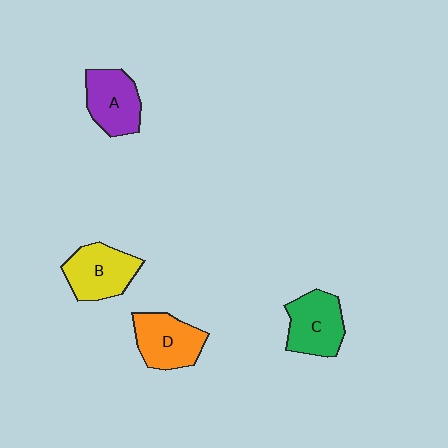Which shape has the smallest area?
Shape A (purple).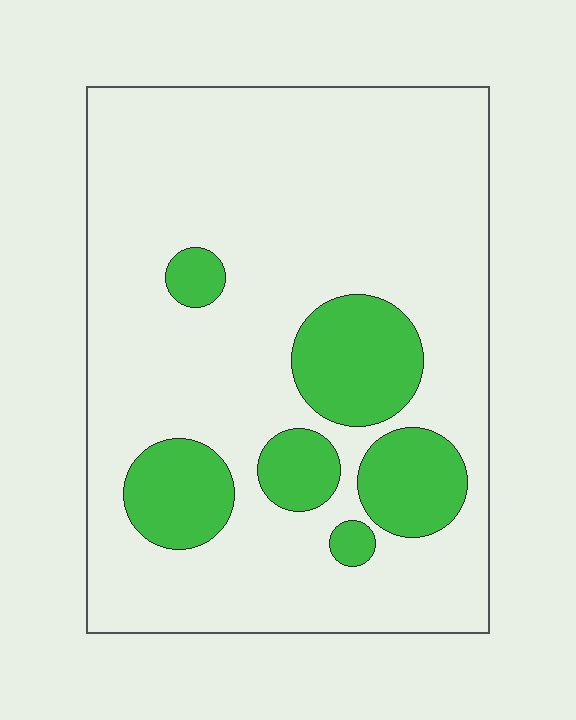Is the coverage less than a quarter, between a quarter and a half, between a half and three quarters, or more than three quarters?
Less than a quarter.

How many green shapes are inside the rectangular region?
6.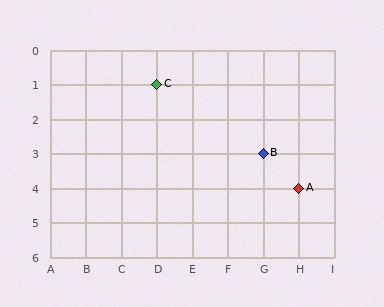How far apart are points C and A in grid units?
Points C and A are 4 columns and 3 rows apart (about 5.0 grid units diagonally).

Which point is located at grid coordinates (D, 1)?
Point C is at (D, 1).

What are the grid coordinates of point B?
Point B is at grid coordinates (G, 3).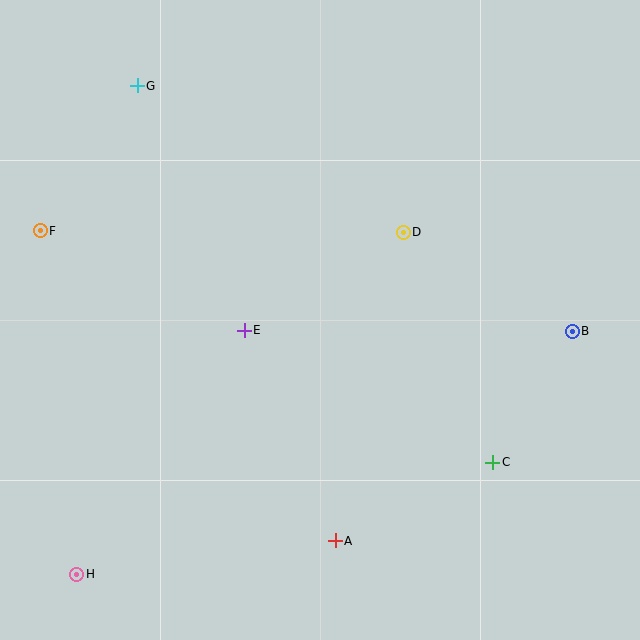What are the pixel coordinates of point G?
Point G is at (137, 86).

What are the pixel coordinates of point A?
Point A is at (335, 541).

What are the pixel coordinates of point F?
Point F is at (40, 231).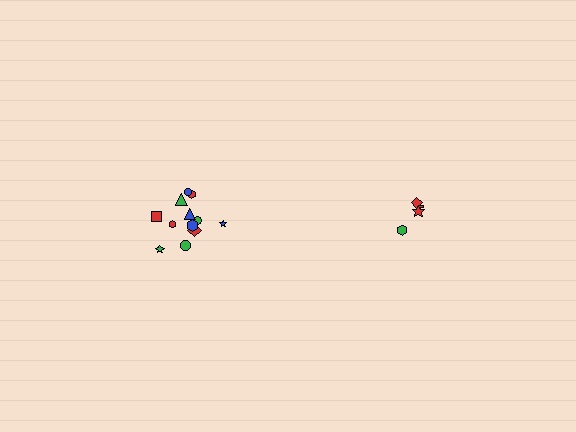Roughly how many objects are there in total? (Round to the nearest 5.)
Roughly 15 objects in total.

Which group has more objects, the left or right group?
The left group.